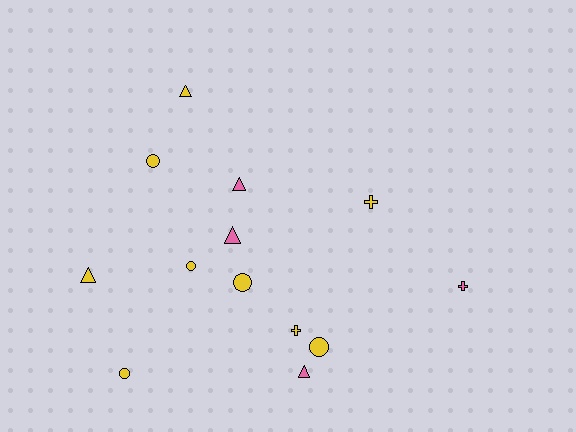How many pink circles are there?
There are no pink circles.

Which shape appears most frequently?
Circle, with 5 objects.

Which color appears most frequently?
Yellow, with 9 objects.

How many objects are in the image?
There are 13 objects.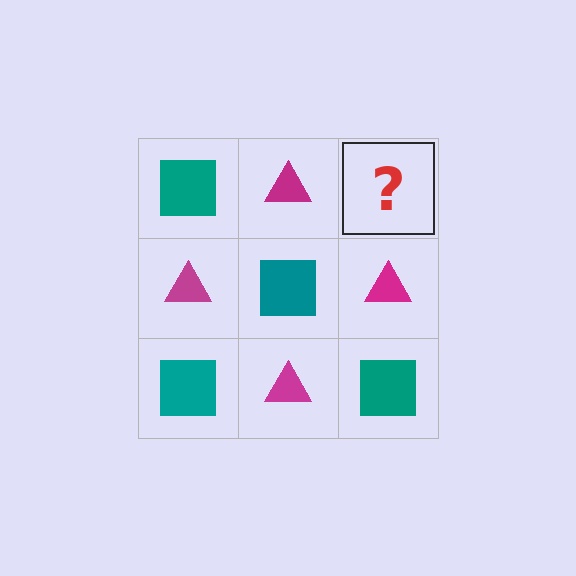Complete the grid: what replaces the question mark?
The question mark should be replaced with a teal square.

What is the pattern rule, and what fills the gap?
The rule is that it alternates teal square and magenta triangle in a checkerboard pattern. The gap should be filled with a teal square.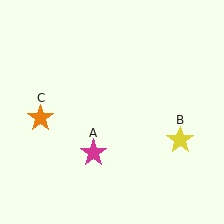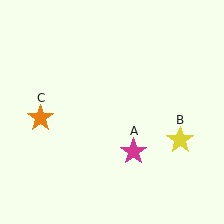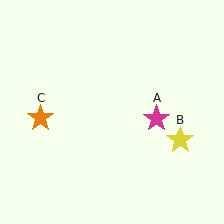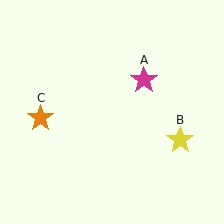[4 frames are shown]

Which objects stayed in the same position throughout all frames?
Yellow star (object B) and orange star (object C) remained stationary.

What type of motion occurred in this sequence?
The magenta star (object A) rotated counterclockwise around the center of the scene.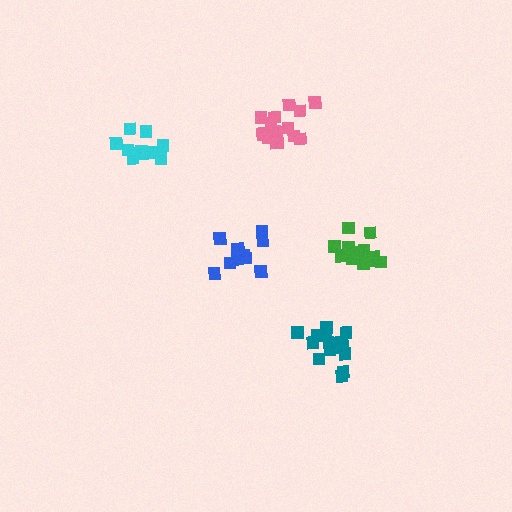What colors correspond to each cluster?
The clusters are colored: green, blue, cyan, pink, teal.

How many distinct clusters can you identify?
There are 5 distinct clusters.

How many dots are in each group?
Group 1: 16 dots, Group 2: 11 dots, Group 3: 11 dots, Group 4: 16 dots, Group 5: 15 dots (69 total).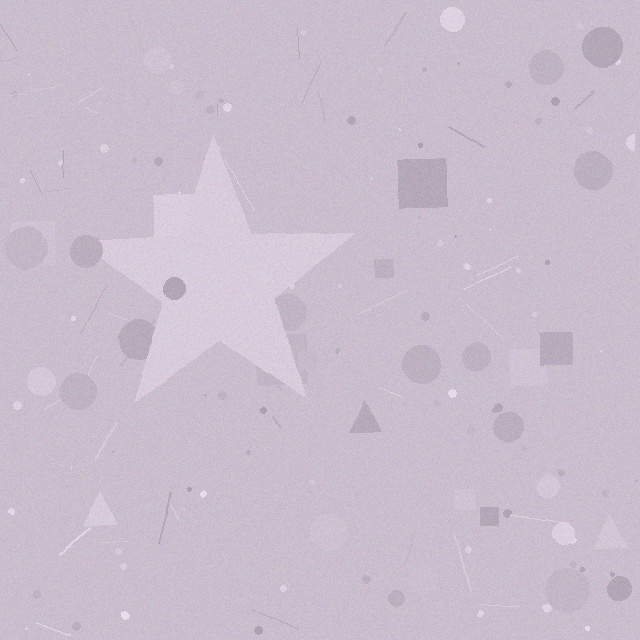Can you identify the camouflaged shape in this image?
The camouflaged shape is a star.